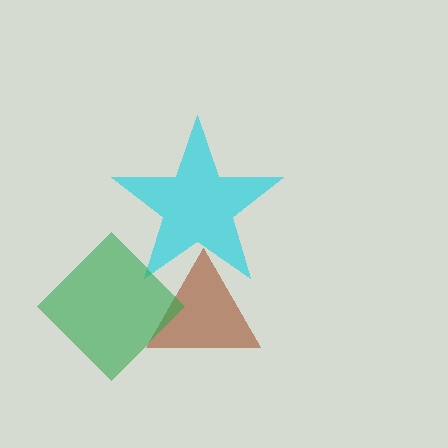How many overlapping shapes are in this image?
There are 3 overlapping shapes in the image.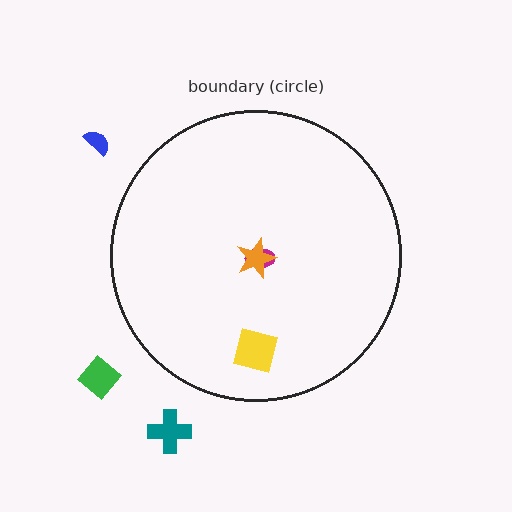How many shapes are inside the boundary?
3 inside, 3 outside.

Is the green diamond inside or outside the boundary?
Outside.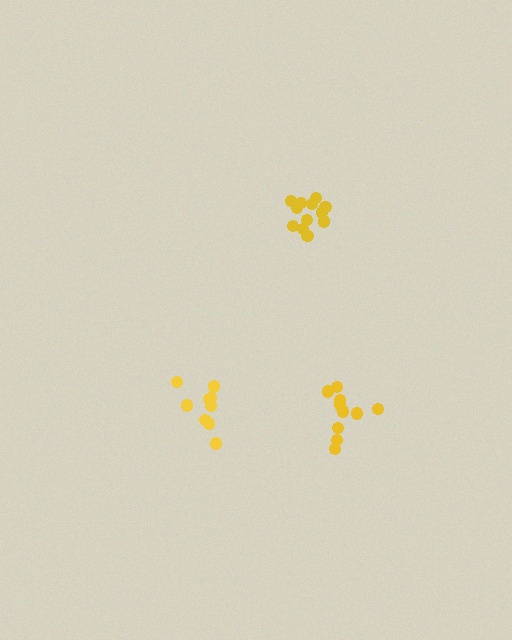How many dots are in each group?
Group 1: 12 dots, Group 2: 9 dots, Group 3: 10 dots (31 total).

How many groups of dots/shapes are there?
There are 3 groups.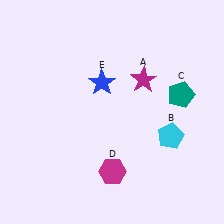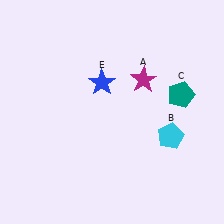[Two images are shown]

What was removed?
The magenta hexagon (D) was removed in Image 2.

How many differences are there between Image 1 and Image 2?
There is 1 difference between the two images.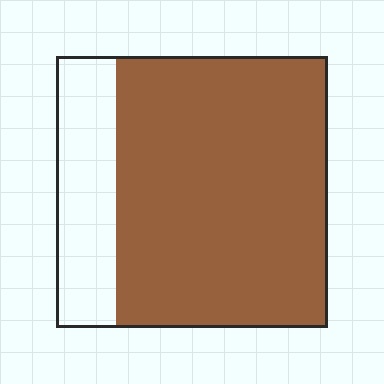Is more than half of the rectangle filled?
Yes.